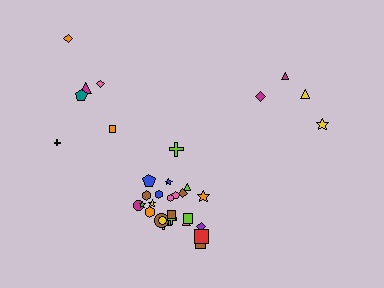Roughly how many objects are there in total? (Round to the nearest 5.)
Roughly 35 objects in total.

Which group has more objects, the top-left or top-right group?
The top-left group.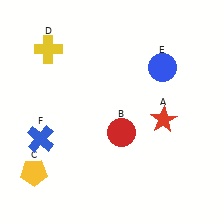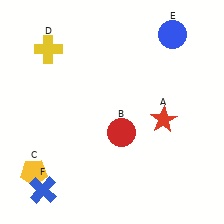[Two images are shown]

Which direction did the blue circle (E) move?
The blue circle (E) moved up.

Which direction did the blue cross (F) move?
The blue cross (F) moved down.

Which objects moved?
The objects that moved are: the blue circle (E), the blue cross (F).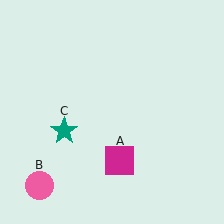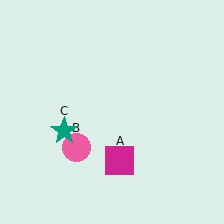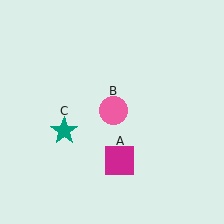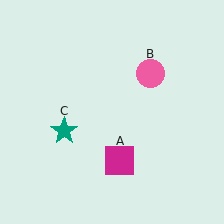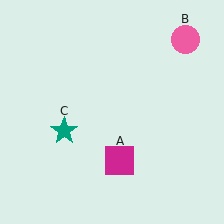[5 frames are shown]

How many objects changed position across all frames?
1 object changed position: pink circle (object B).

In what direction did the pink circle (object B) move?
The pink circle (object B) moved up and to the right.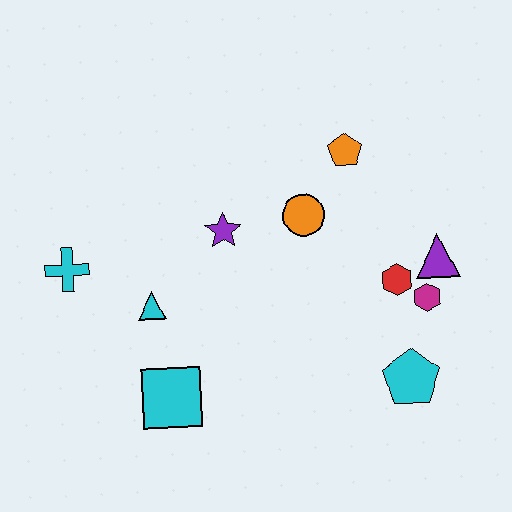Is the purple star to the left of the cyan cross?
No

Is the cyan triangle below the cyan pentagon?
No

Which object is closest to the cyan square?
The cyan triangle is closest to the cyan square.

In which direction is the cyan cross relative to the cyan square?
The cyan cross is above the cyan square.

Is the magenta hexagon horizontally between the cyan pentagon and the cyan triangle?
No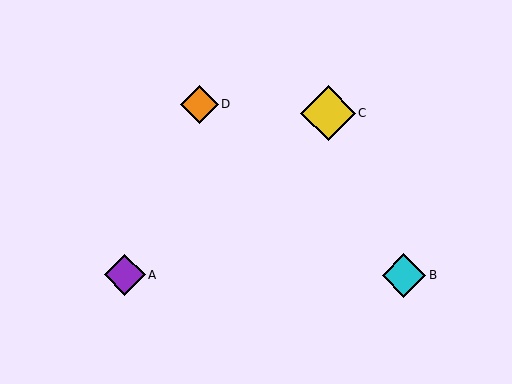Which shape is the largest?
The yellow diamond (labeled C) is the largest.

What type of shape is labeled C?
Shape C is a yellow diamond.